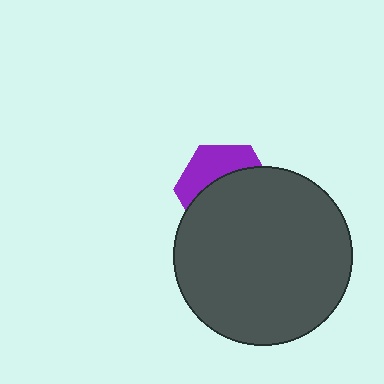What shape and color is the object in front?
The object in front is a dark gray circle.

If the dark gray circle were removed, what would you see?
You would see the complete purple hexagon.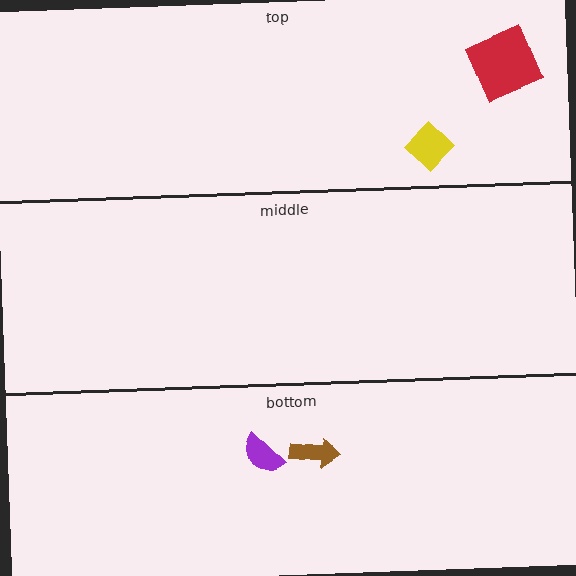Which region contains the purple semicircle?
The bottom region.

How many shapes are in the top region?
2.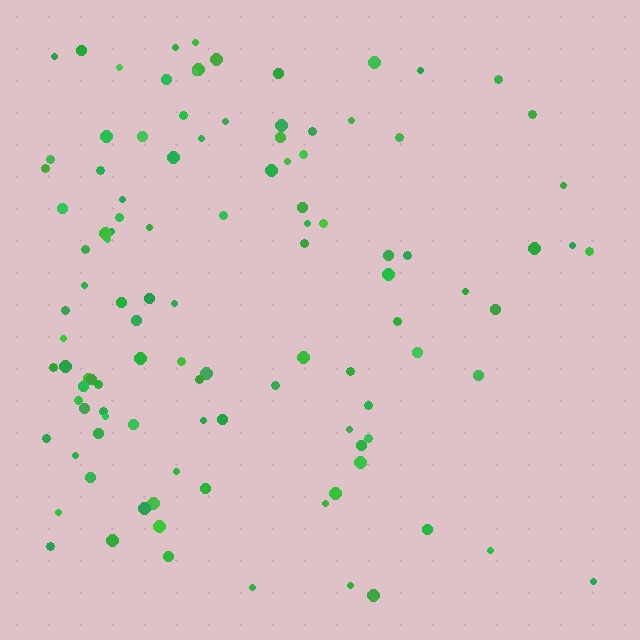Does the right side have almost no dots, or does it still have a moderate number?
Still a moderate number, just noticeably fewer than the left.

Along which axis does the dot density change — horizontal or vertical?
Horizontal.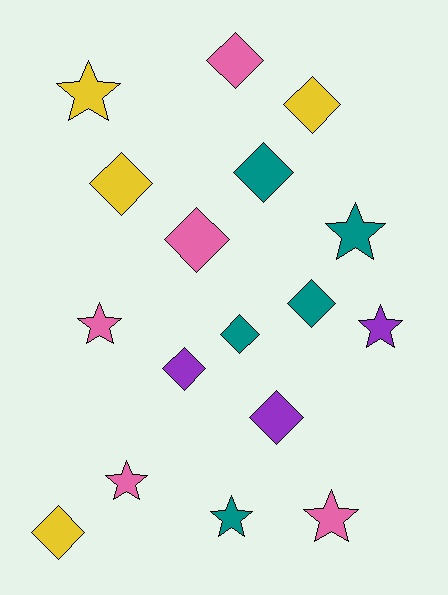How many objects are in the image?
There are 17 objects.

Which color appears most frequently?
Pink, with 5 objects.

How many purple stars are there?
There is 1 purple star.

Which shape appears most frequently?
Diamond, with 10 objects.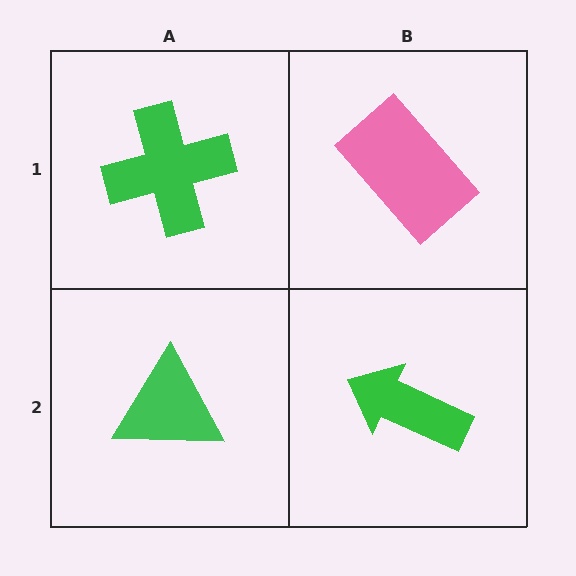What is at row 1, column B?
A pink rectangle.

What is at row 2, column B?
A green arrow.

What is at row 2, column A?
A green triangle.